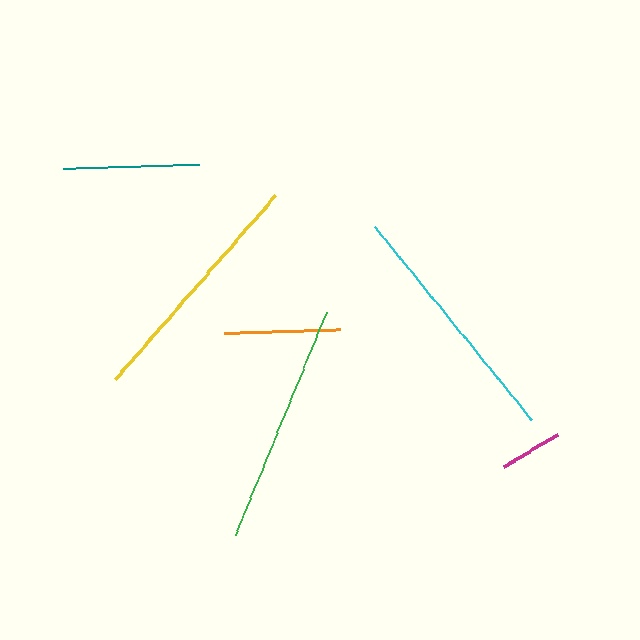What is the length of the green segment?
The green segment is approximately 241 pixels long.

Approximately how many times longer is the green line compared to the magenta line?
The green line is approximately 3.8 times the length of the magenta line.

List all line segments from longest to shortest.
From longest to shortest: cyan, yellow, green, teal, orange, magenta.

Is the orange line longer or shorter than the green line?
The green line is longer than the orange line.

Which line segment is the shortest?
The magenta line is the shortest at approximately 64 pixels.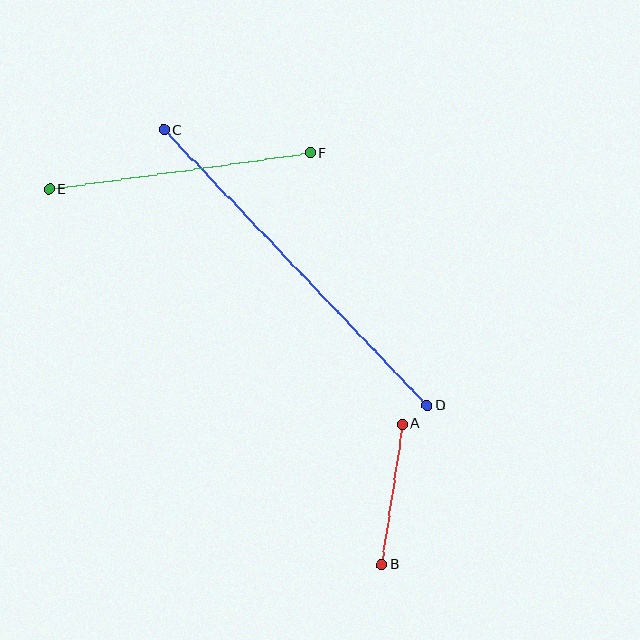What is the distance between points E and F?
The distance is approximately 264 pixels.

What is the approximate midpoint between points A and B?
The midpoint is at approximately (392, 494) pixels.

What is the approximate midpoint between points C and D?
The midpoint is at approximately (296, 268) pixels.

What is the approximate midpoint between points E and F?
The midpoint is at approximately (180, 171) pixels.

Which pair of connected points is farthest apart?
Points C and D are farthest apart.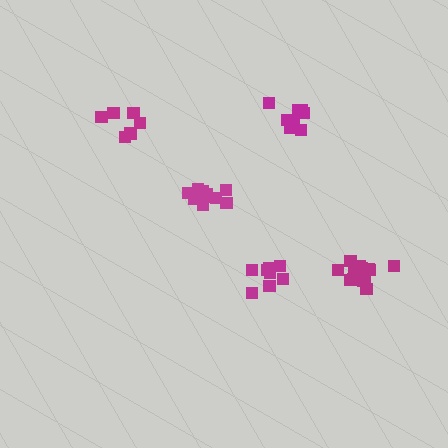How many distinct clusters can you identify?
There are 5 distinct clusters.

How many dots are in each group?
Group 1: 9 dots, Group 2: 7 dots, Group 3: 13 dots, Group 4: 8 dots, Group 5: 10 dots (47 total).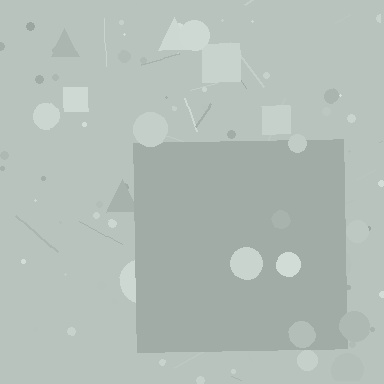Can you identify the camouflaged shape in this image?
The camouflaged shape is a square.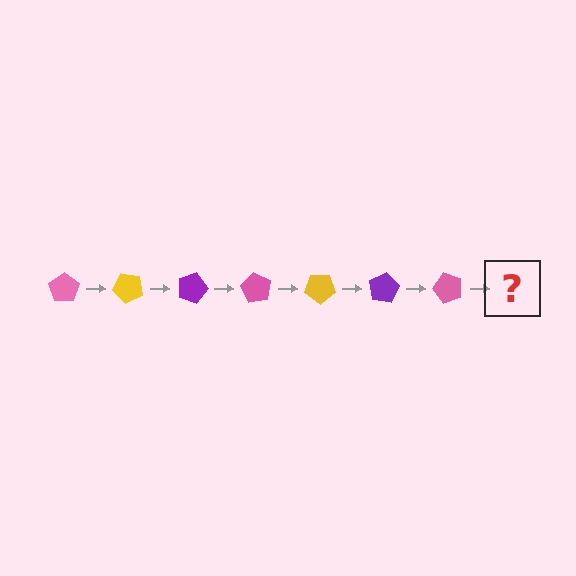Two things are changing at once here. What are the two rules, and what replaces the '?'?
The two rules are that it rotates 45 degrees each step and the color cycles through pink, yellow, and purple. The '?' should be a yellow pentagon, rotated 315 degrees from the start.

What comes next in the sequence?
The next element should be a yellow pentagon, rotated 315 degrees from the start.